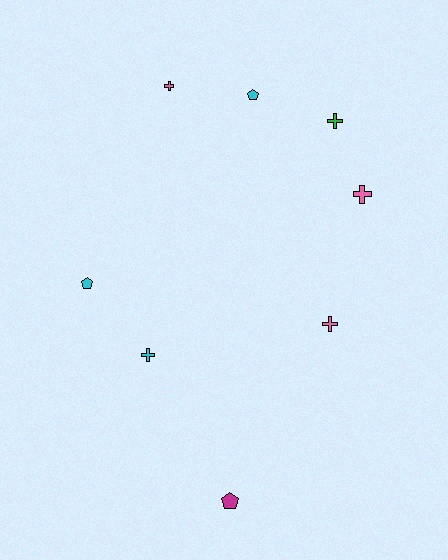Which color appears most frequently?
Cyan, with 3 objects.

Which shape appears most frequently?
Cross, with 5 objects.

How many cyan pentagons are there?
There are 2 cyan pentagons.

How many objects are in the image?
There are 8 objects.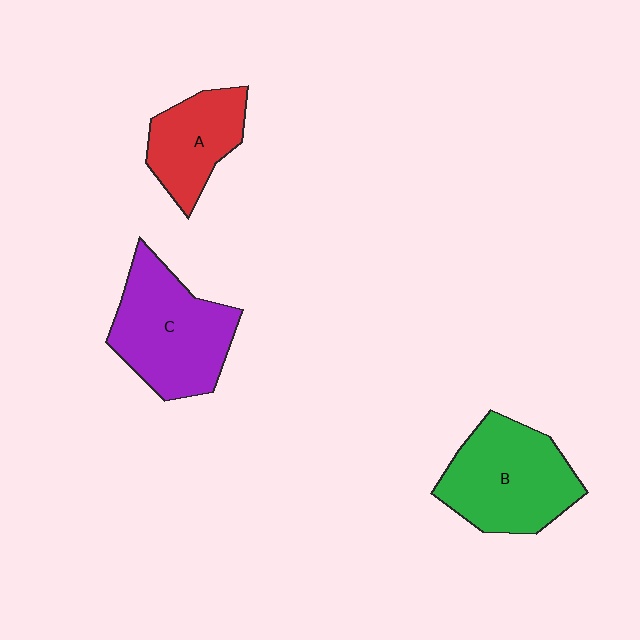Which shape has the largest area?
Shape C (purple).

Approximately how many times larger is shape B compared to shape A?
Approximately 1.5 times.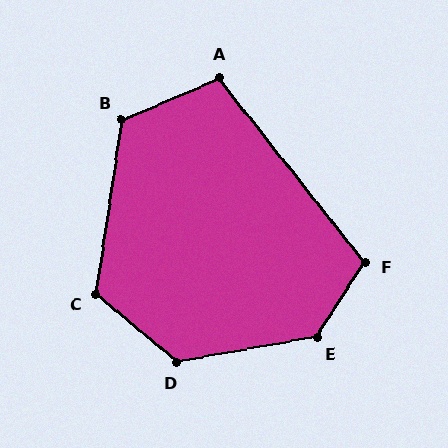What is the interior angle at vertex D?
Approximately 130 degrees (obtuse).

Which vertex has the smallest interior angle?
A, at approximately 105 degrees.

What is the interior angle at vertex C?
Approximately 122 degrees (obtuse).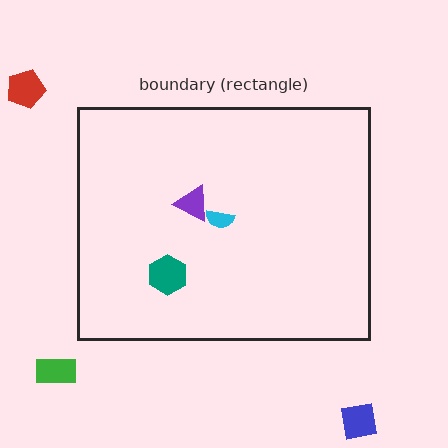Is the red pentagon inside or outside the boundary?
Outside.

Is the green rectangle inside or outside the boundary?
Outside.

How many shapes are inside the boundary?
3 inside, 3 outside.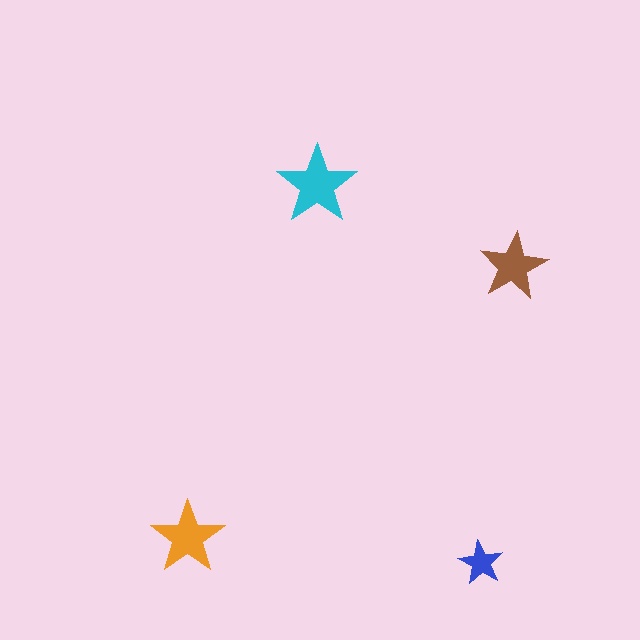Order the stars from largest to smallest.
the cyan one, the orange one, the brown one, the blue one.